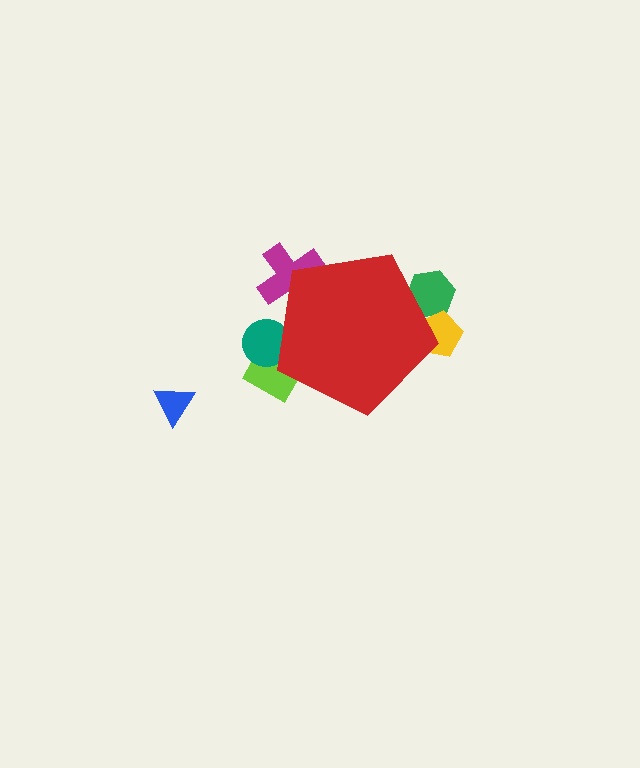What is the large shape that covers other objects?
A red pentagon.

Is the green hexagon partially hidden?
Yes, the green hexagon is partially hidden behind the red pentagon.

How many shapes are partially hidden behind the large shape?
5 shapes are partially hidden.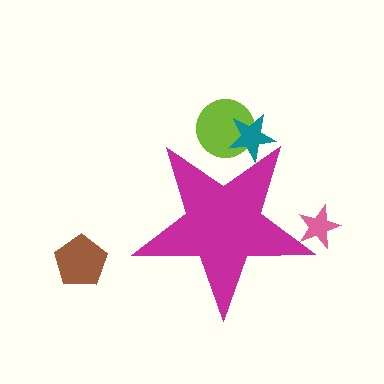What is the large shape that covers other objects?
A magenta star.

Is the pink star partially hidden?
Yes, the pink star is partially hidden behind the magenta star.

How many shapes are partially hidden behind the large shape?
3 shapes are partially hidden.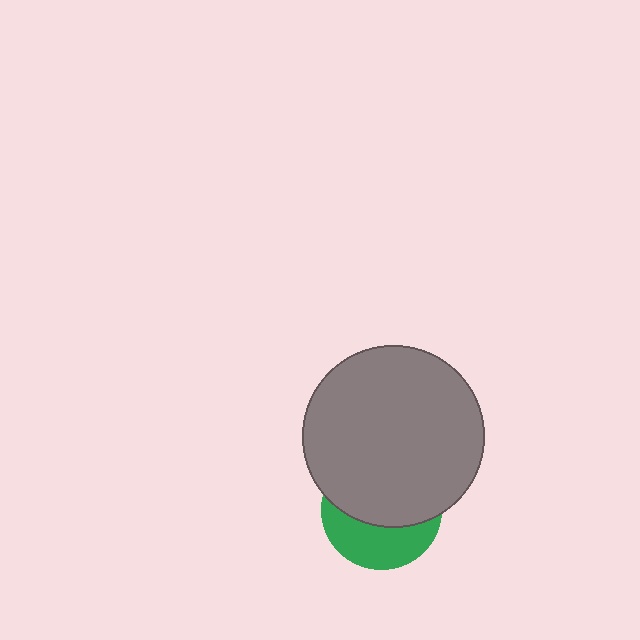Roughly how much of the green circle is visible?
A small part of it is visible (roughly 40%).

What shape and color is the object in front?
The object in front is a gray circle.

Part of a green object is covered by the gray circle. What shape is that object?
It is a circle.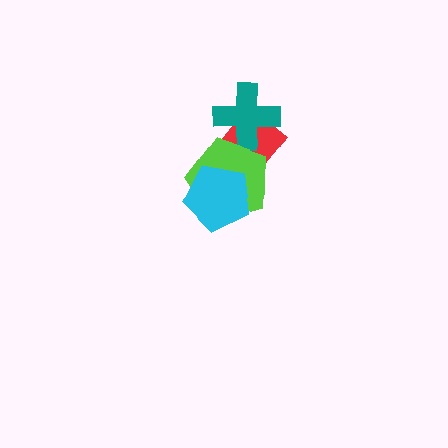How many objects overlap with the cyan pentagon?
1 object overlaps with the cyan pentagon.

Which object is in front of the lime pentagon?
The cyan pentagon is in front of the lime pentagon.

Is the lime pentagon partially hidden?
Yes, it is partially covered by another shape.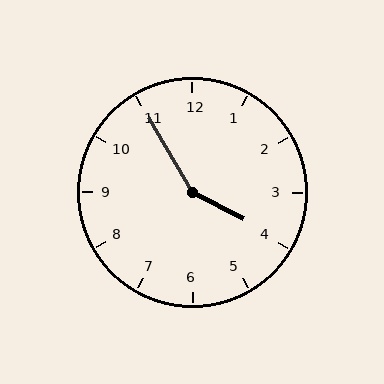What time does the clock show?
3:55.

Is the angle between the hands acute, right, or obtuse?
It is obtuse.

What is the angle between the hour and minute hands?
Approximately 148 degrees.